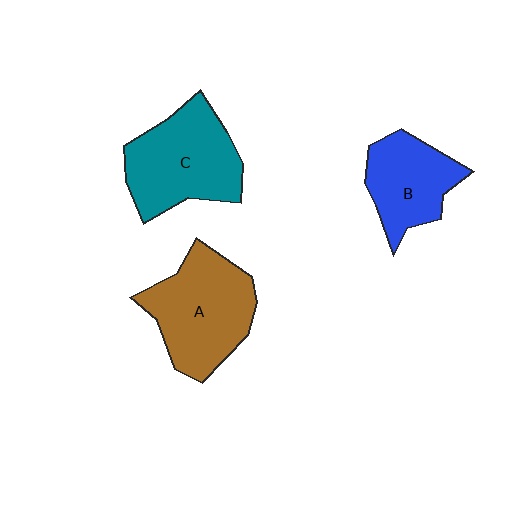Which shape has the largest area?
Shape A (brown).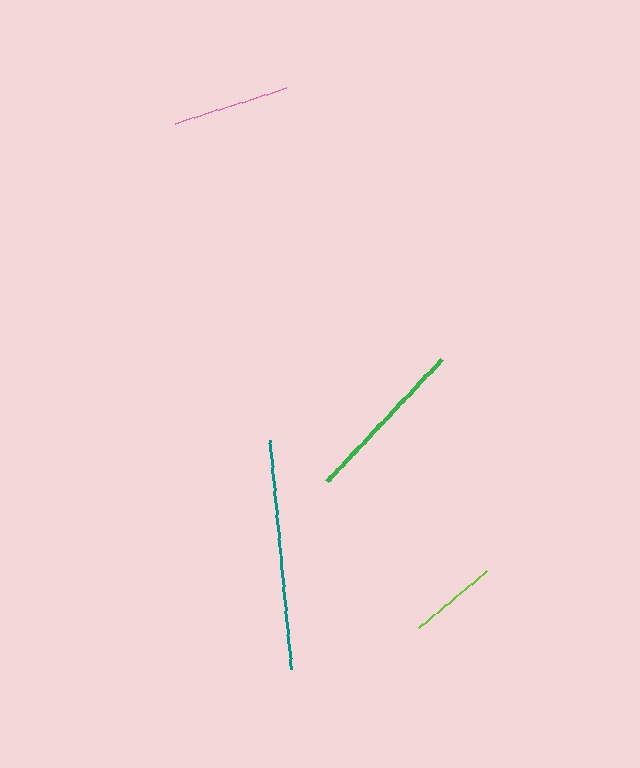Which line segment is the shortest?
The lime line is the shortest at approximately 89 pixels.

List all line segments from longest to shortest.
From longest to shortest: teal, green, pink, lime.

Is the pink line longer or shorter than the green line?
The green line is longer than the pink line.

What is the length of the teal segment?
The teal segment is approximately 230 pixels long.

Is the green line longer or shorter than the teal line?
The teal line is longer than the green line.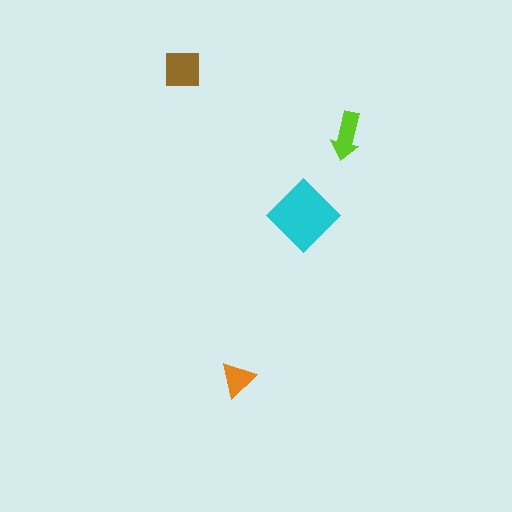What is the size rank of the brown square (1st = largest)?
2nd.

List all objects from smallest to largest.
The orange triangle, the lime arrow, the brown square, the cyan diamond.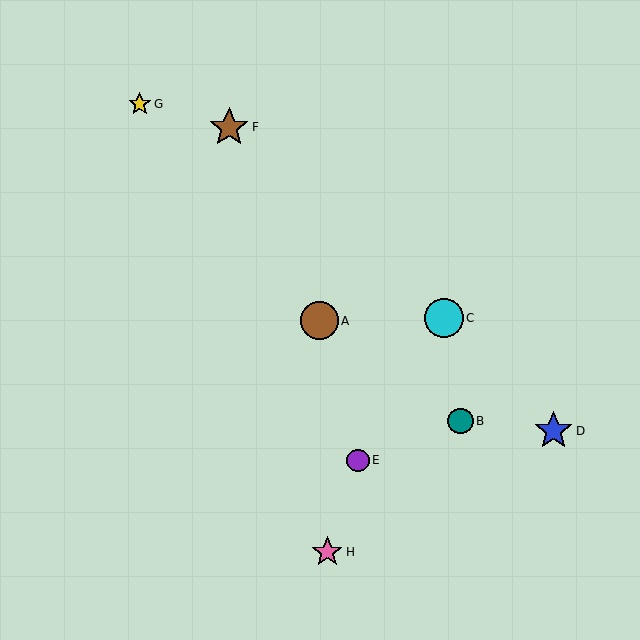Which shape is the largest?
The brown star (labeled F) is the largest.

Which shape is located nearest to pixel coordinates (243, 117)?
The brown star (labeled F) at (229, 127) is nearest to that location.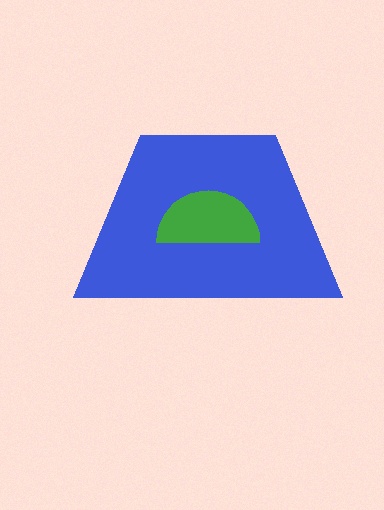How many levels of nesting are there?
2.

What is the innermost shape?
The green semicircle.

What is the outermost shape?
The blue trapezoid.